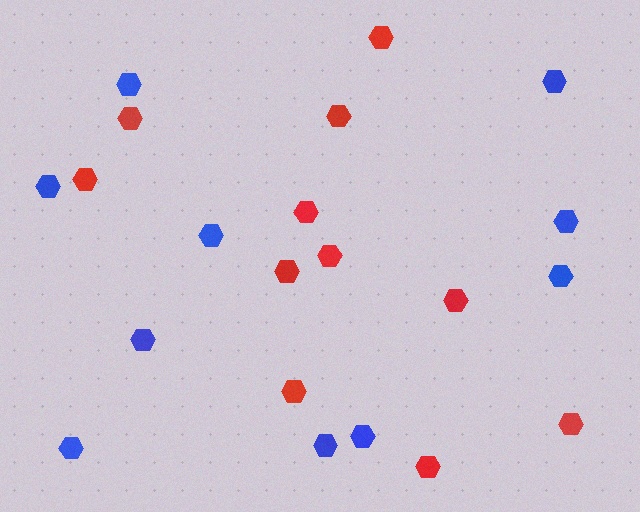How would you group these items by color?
There are 2 groups: one group of blue hexagons (10) and one group of red hexagons (11).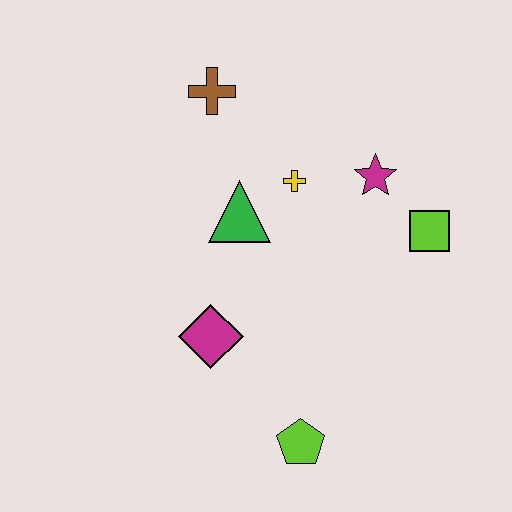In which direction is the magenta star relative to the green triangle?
The magenta star is to the right of the green triangle.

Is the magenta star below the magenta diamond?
No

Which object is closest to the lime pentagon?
The magenta diamond is closest to the lime pentagon.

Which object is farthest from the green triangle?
The lime pentagon is farthest from the green triangle.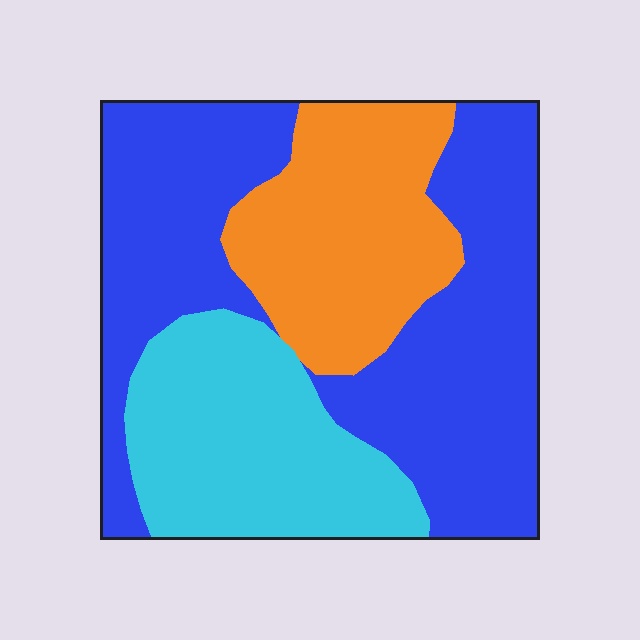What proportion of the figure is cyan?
Cyan covers about 25% of the figure.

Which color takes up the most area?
Blue, at roughly 50%.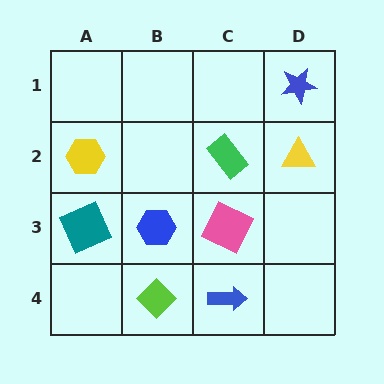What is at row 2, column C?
A green rectangle.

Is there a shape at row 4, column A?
No, that cell is empty.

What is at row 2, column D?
A yellow triangle.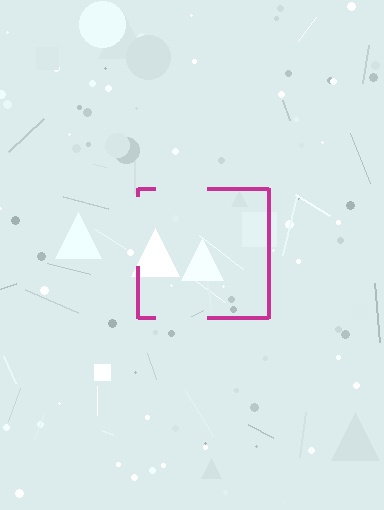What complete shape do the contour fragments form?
The contour fragments form a square.